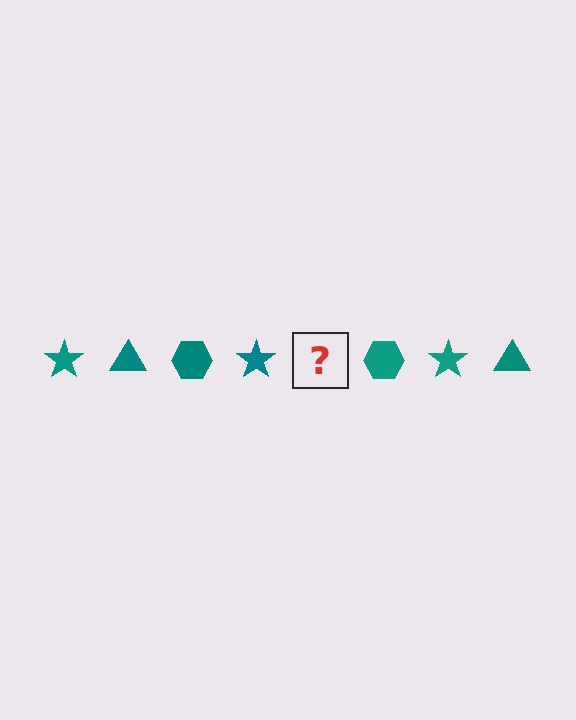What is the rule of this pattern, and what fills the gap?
The rule is that the pattern cycles through star, triangle, hexagon shapes in teal. The gap should be filled with a teal triangle.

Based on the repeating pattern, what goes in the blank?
The blank should be a teal triangle.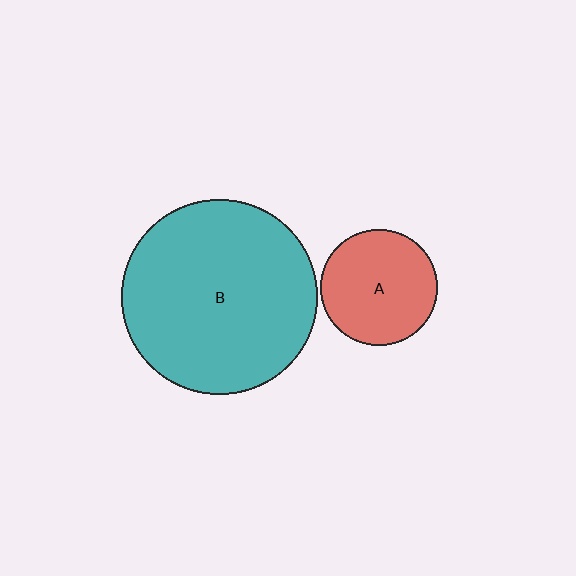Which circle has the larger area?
Circle B (teal).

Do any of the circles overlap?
No, none of the circles overlap.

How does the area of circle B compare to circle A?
Approximately 2.8 times.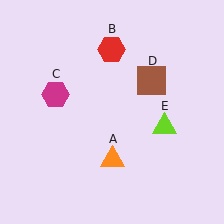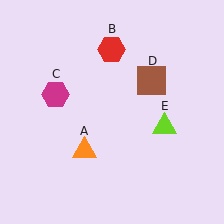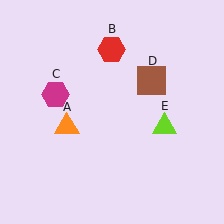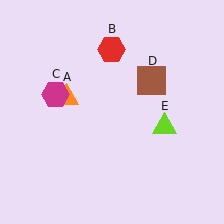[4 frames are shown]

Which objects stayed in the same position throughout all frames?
Red hexagon (object B) and magenta hexagon (object C) and brown square (object D) and lime triangle (object E) remained stationary.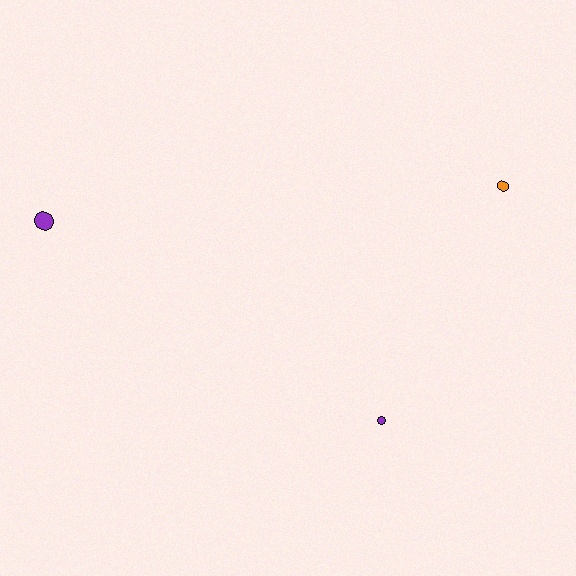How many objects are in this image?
There are 3 objects.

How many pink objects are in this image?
There are no pink objects.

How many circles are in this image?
There are 3 circles.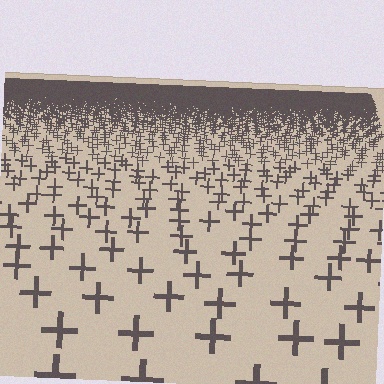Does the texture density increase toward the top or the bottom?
Density increases toward the top.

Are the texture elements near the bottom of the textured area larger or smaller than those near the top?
Larger. Near the bottom, elements are closer to the viewer and appear at a bigger on-screen size.